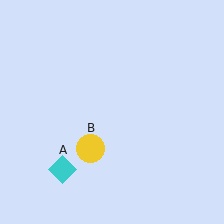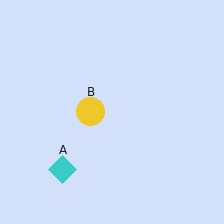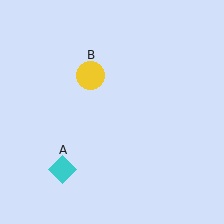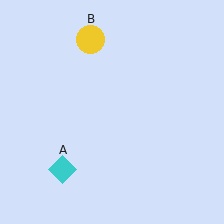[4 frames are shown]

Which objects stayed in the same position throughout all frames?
Cyan diamond (object A) remained stationary.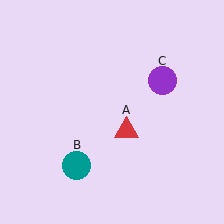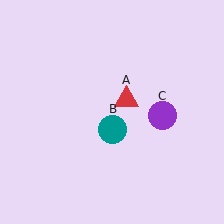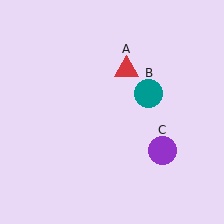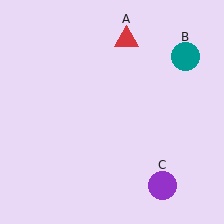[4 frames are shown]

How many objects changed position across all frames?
3 objects changed position: red triangle (object A), teal circle (object B), purple circle (object C).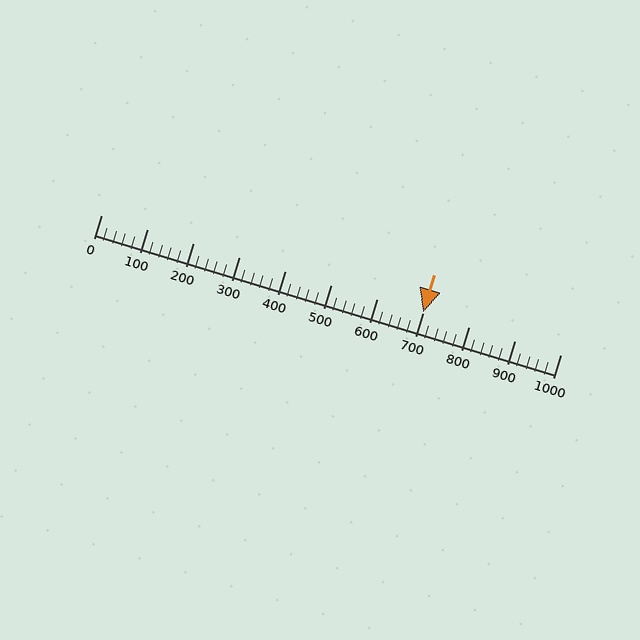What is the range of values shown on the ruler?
The ruler shows values from 0 to 1000.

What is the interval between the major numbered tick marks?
The major tick marks are spaced 100 units apart.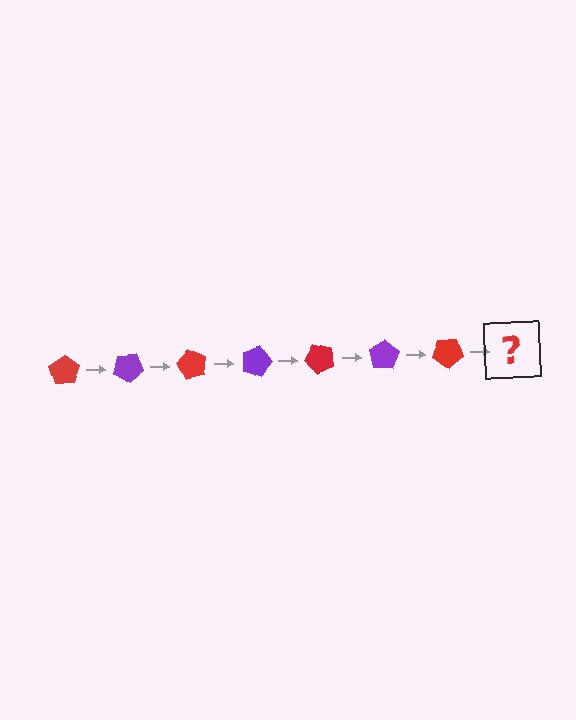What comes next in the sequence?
The next element should be a purple pentagon, rotated 210 degrees from the start.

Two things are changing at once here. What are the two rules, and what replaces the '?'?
The two rules are that it rotates 30 degrees each step and the color cycles through red and purple. The '?' should be a purple pentagon, rotated 210 degrees from the start.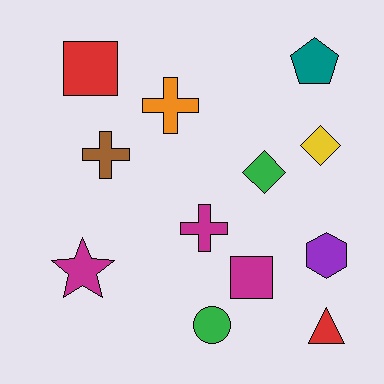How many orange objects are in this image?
There is 1 orange object.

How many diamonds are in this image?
There are 2 diamonds.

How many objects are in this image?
There are 12 objects.